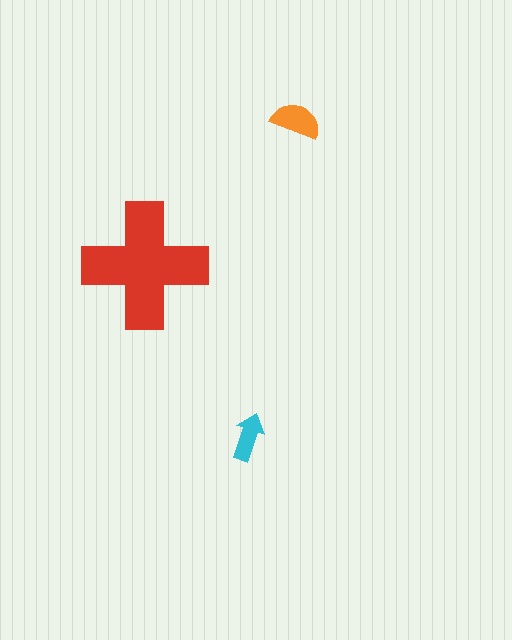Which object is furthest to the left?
The red cross is leftmost.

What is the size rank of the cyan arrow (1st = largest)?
3rd.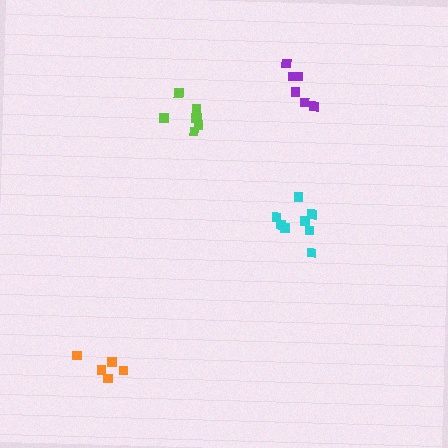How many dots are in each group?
Group 1: 7 dots, Group 2: 5 dots, Group 3: 8 dots, Group 4: 6 dots (26 total).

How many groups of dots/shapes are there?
There are 4 groups.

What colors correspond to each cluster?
The clusters are colored: lime, orange, cyan, purple.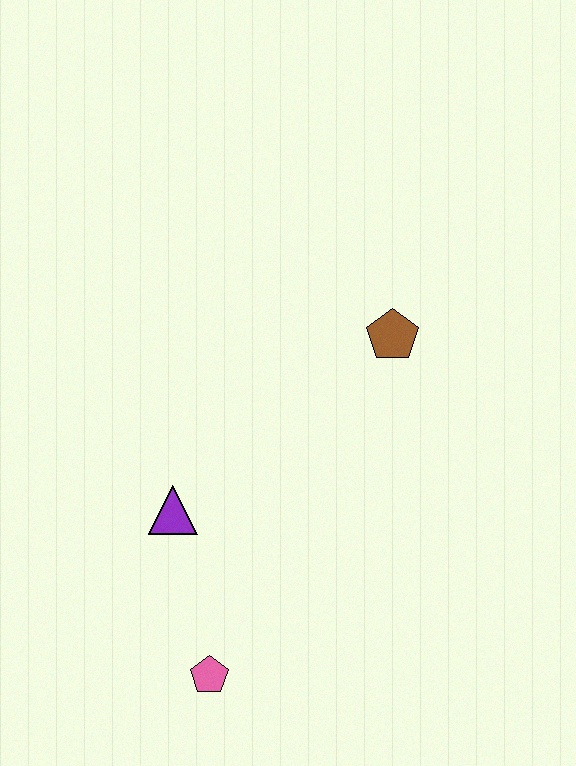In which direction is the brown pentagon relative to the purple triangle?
The brown pentagon is to the right of the purple triangle.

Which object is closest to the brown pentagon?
The purple triangle is closest to the brown pentagon.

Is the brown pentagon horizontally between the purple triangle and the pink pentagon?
No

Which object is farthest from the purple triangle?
The brown pentagon is farthest from the purple triangle.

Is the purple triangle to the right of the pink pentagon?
No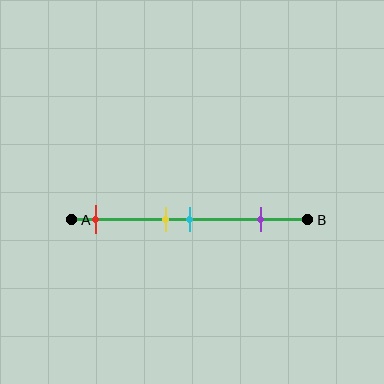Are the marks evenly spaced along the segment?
No, the marks are not evenly spaced.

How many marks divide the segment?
There are 4 marks dividing the segment.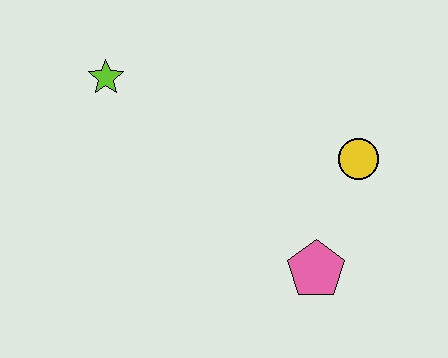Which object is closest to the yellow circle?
The pink pentagon is closest to the yellow circle.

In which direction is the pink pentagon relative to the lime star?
The pink pentagon is to the right of the lime star.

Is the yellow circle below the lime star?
Yes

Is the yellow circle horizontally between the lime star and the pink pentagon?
No